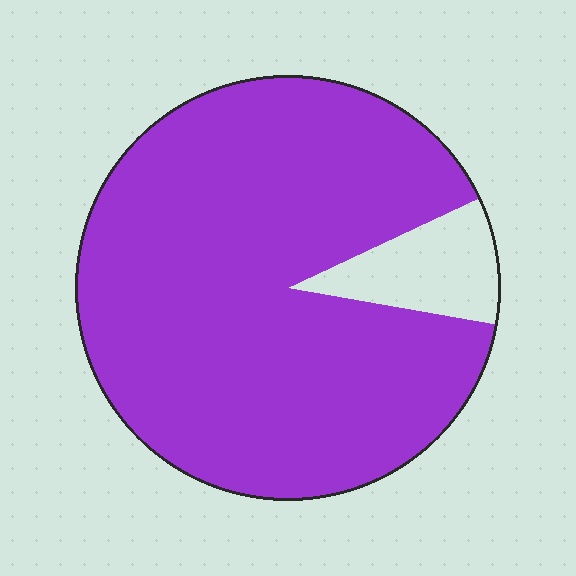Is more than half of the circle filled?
Yes.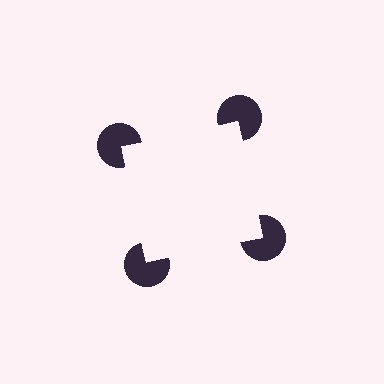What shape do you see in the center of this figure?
An illusory square — its edges are inferred from the aligned wedge cuts in the pac-man discs, not physically drawn.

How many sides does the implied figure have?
4 sides.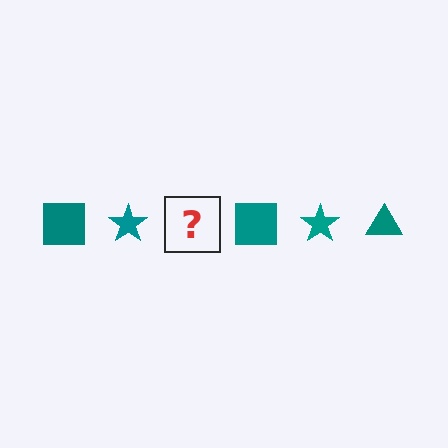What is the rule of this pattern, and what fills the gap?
The rule is that the pattern cycles through square, star, triangle shapes in teal. The gap should be filled with a teal triangle.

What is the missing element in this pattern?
The missing element is a teal triangle.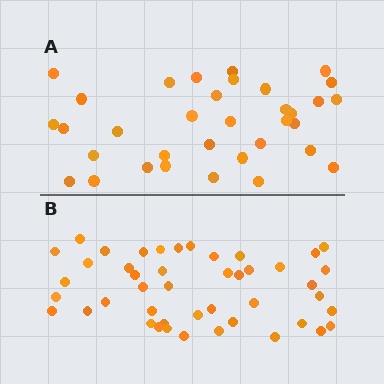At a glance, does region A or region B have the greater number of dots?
Region B (the bottom region) has more dots.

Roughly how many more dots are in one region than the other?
Region B has roughly 12 or so more dots than region A.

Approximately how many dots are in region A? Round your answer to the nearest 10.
About 30 dots. (The exact count is 34, which rounds to 30.)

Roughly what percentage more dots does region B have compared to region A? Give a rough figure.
About 30% more.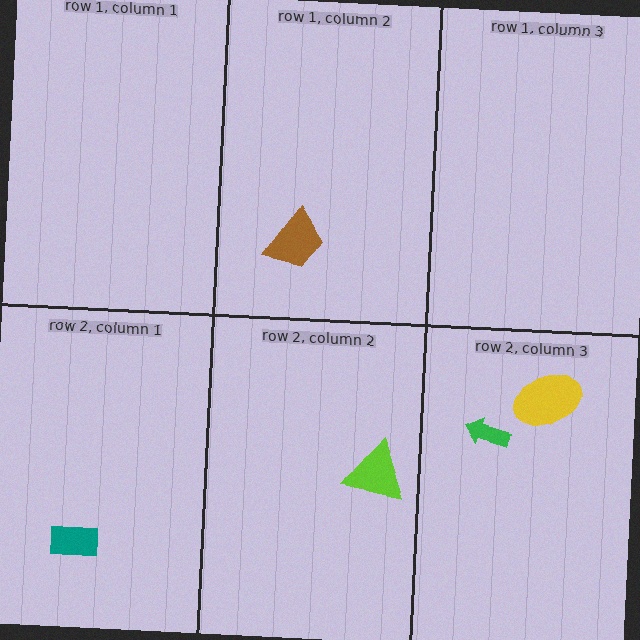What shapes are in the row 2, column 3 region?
The yellow ellipse, the green arrow.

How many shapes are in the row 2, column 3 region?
2.